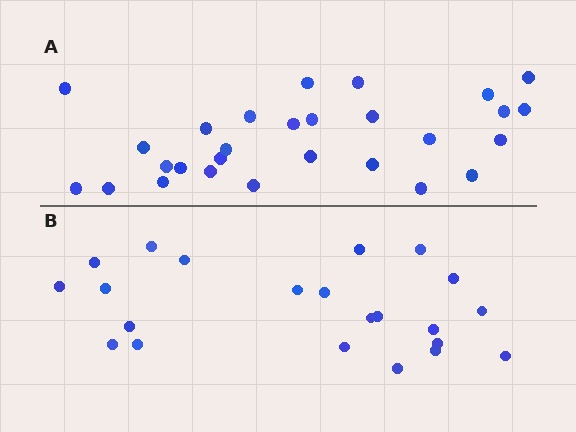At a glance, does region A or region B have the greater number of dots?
Region A (the top region) has more dots.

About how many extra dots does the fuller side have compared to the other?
Region A has about 6 more dots than region B.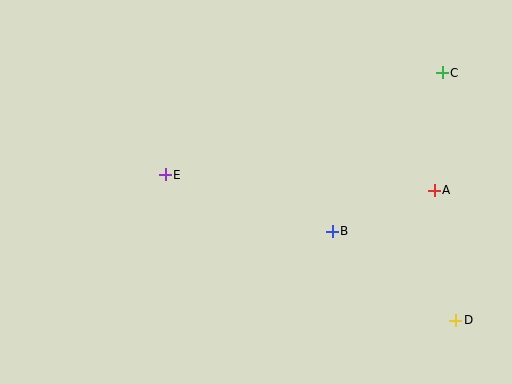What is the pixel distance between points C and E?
The distance between C and E is 296 pixels.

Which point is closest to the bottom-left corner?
Point E is closest to the bottom-left corner.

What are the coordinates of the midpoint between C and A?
The midpoint between C and A is at (438, 131).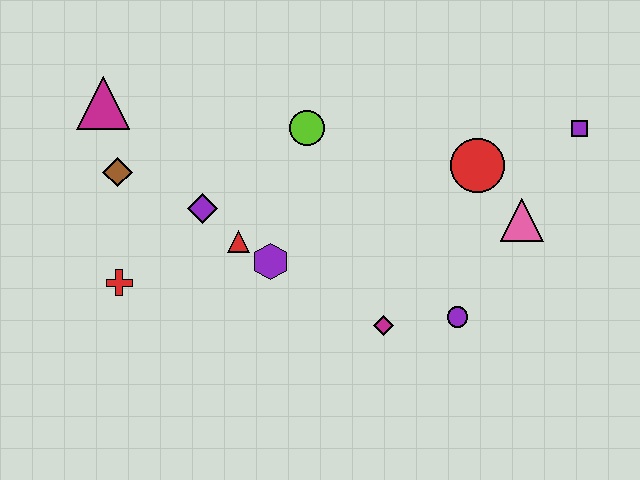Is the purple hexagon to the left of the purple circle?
Yes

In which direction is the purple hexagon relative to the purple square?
The purple hexagon is to the left of the purple square.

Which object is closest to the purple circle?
The magenta diamond is closest to the purple circle.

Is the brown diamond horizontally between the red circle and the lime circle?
No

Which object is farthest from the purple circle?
The magenta triangle is farthest from the purple circle.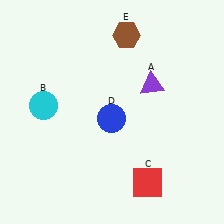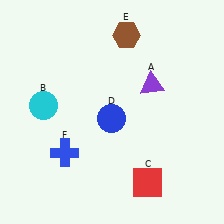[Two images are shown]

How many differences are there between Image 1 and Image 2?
There is 1 difference between the two images.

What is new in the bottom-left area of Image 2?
A blue cross (F) was added in the bottom-left area of Image 2.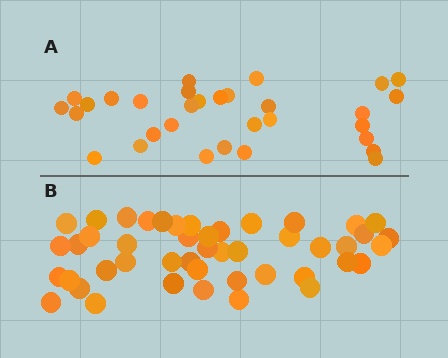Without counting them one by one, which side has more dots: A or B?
Region B (the bottom region) has more dots.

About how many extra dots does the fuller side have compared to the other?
Region B has approximately 15 more dots than region A.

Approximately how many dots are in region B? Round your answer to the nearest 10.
About 50 dots. (The exact count is 46, which rounds to 50.)